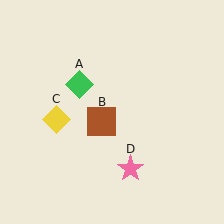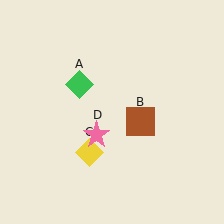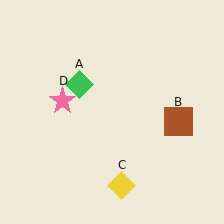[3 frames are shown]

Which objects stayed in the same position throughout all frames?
Green diamond (object A) remained stationary.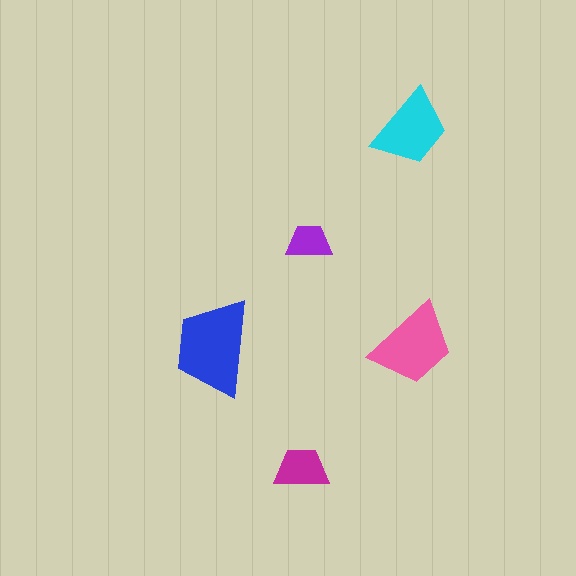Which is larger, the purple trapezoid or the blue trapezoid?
The blue one.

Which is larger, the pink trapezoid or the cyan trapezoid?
The pink one.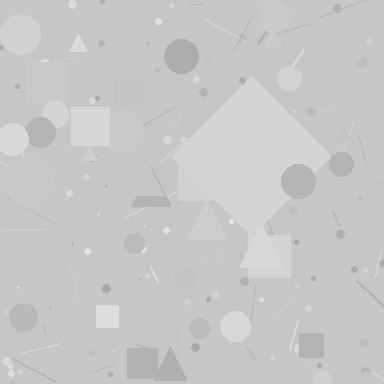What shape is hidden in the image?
A diamond is hidden in the image.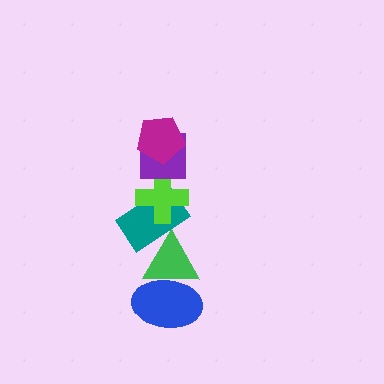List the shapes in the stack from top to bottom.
From top to bottom: the magenta pentagon, the purple square, the lime cross, the teal rectangle, the green triangle, the blue ellipse.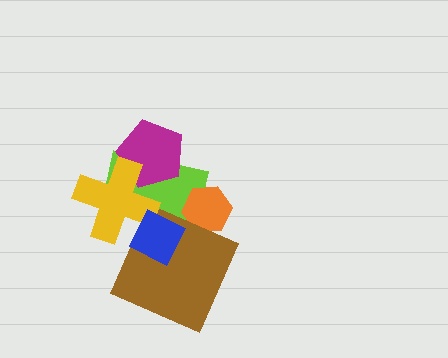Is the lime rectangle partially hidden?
Yes, it is partially covered by another shape.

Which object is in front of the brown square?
The blue diamond is in front of the brown square.